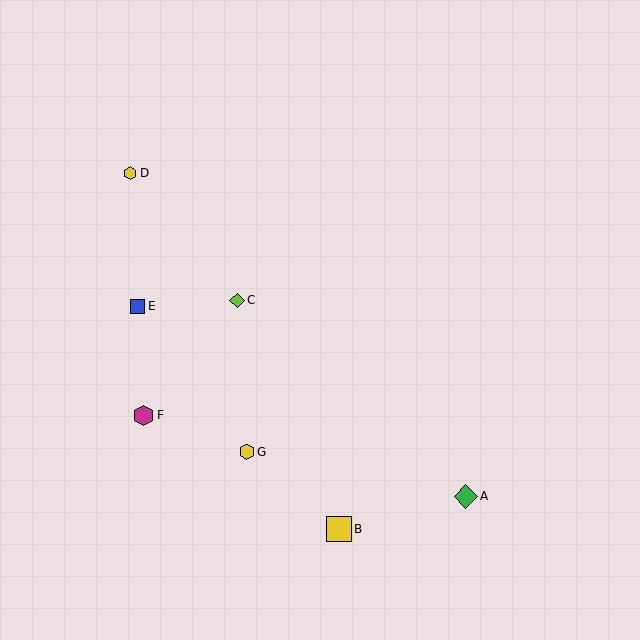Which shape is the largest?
The yellow square (labeled B) is the largest.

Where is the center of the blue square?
The center of the blue square is at (138, 306).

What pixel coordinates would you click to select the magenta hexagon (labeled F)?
Click at (143, 415) to select the magenta hexagon F.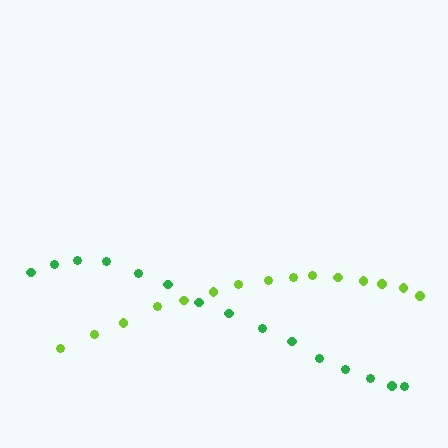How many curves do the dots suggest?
There are 2 distinct paths.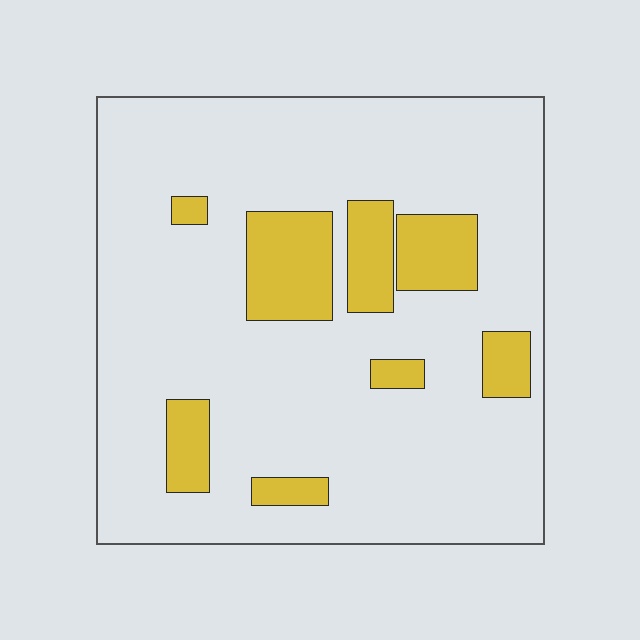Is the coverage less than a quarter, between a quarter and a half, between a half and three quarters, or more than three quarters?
Less than a quarter.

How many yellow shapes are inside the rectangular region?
8.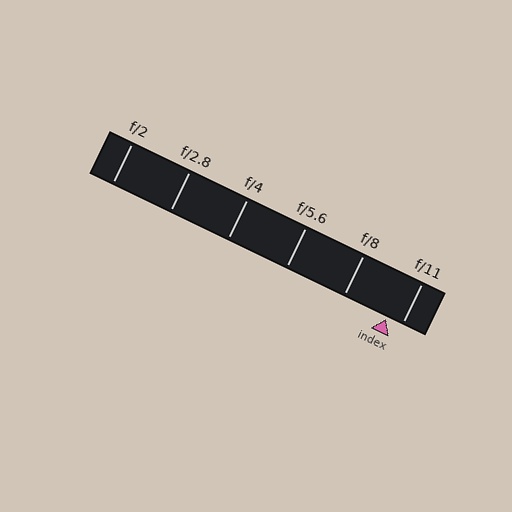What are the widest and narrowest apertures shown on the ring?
The widest aperture shown is f/2 and the narrowest is f/11.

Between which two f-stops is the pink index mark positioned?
The index mark is between f/8 and f/11.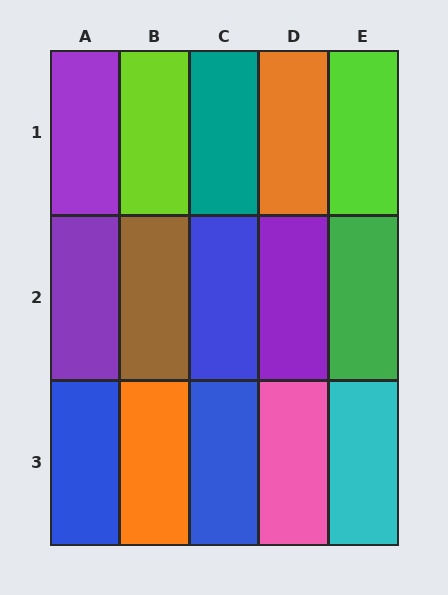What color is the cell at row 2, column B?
Brown.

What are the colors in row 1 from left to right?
Purple, lime, teal, orange, lime.